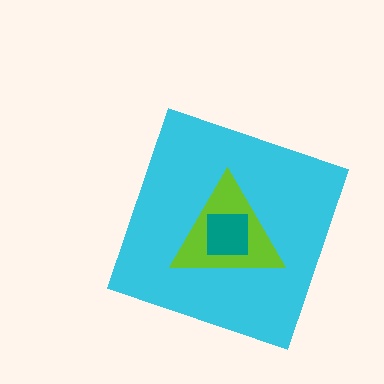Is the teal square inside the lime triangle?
Yes.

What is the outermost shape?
The cyan diamond.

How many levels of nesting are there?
3.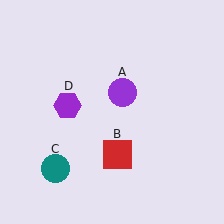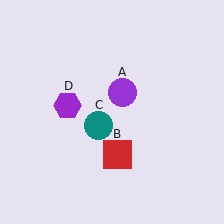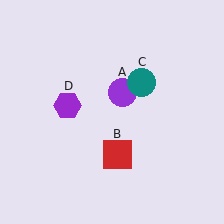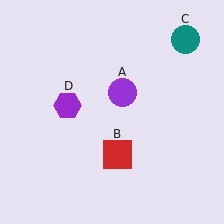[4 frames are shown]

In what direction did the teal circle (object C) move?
The teal circle (object C) moved up and to the right.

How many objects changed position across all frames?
1 object changed position: teal circle (object C).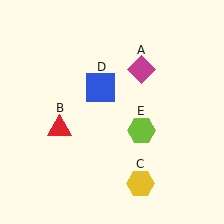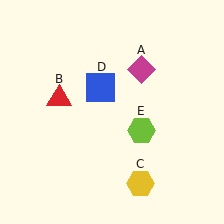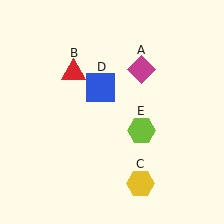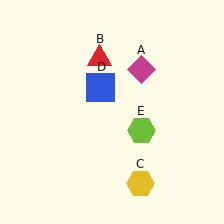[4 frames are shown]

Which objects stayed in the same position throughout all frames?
Magenta diamond (object A) and yellow hexagon (object C) and blue square (object D) and lime hexagon (object E) remained stationary.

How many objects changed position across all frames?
1 object changed position: red triangle (object B).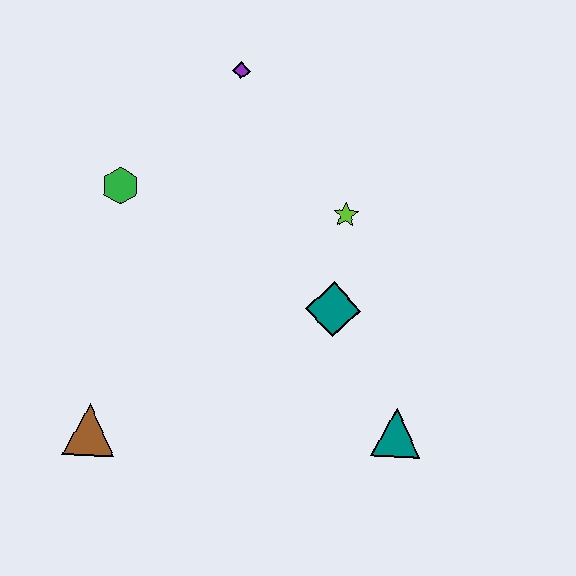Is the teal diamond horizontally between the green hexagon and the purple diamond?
No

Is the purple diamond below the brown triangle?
No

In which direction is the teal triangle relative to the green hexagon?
The teal triangle is to the right of the green hexagon.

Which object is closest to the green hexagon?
The purple diamond is closest to the green hexagon.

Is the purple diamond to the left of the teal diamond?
Yes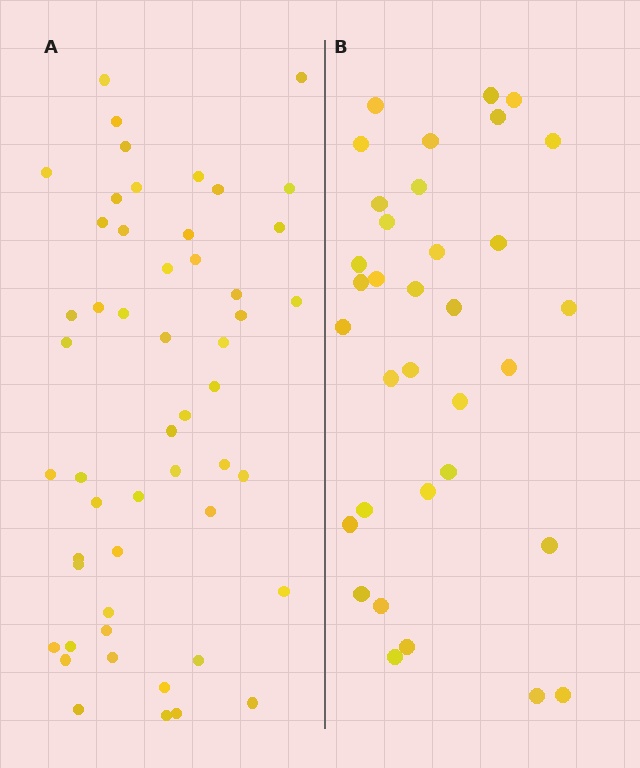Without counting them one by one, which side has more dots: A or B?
Region A (the left region) has more dots.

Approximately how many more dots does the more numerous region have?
Region A has approximately 20 more dots than region B.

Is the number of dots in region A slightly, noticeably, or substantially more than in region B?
Region A has substantially more. The ratio is roughly 1.5 to 1.